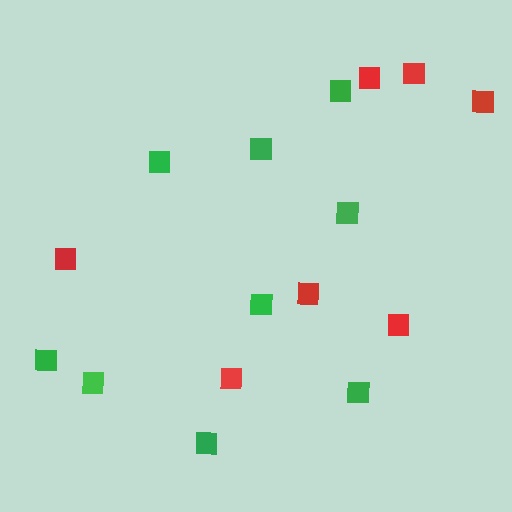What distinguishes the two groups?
There are 2 groups: one group of green squares (9) and one group of red squares (7).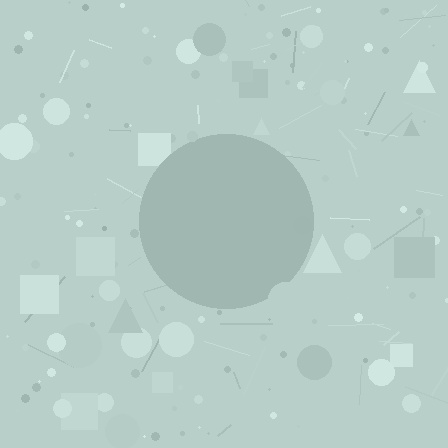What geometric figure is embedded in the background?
A circle is embedded in the background.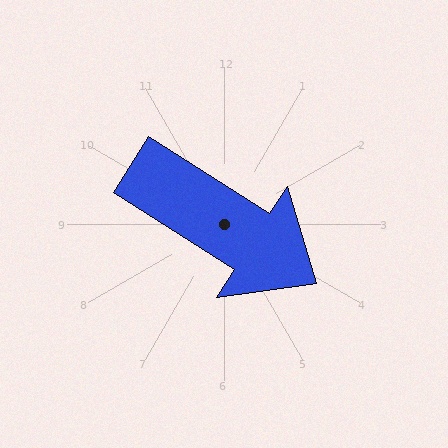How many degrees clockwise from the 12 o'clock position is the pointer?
Approximately 123 degrees.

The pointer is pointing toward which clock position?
Roughly 4 o'clock.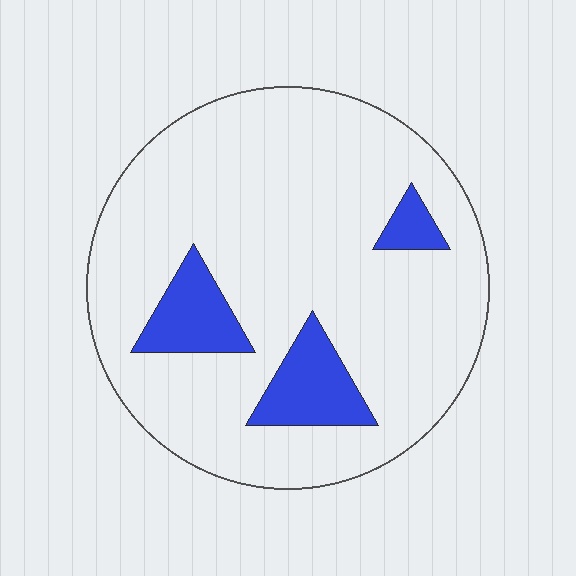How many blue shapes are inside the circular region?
3.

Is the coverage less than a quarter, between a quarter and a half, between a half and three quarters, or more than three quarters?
Less than a quarter.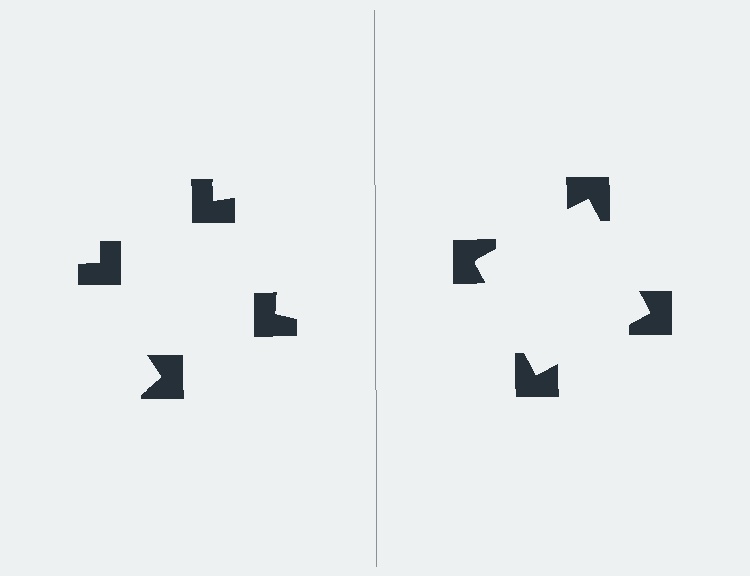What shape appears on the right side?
An illusory square.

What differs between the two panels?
The notched squares are positioned identically on both sides; only the wedge orientations differ. On the right they align to a square; on the left they are misaligned.